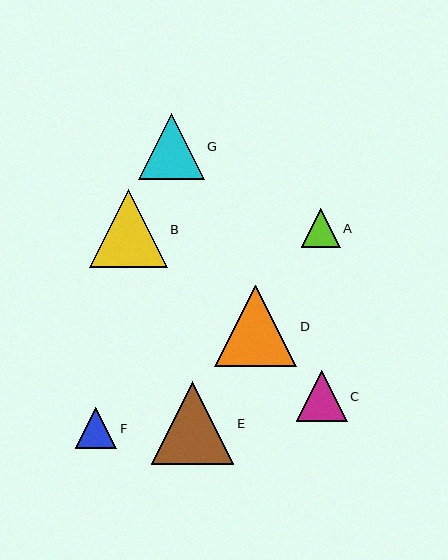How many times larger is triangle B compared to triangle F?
Triangle B is approximately 1.9 times the size of triangle F.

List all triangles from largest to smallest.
From largest to smallest: E, D, B, G, C, F, A.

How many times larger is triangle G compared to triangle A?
Triangle G is approximately 1.7 times the size of triangle A.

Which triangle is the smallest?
Triangle A is the smallest with a size of approximately 39 pixels.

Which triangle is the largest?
Triangle E is the largest with a size of approximately 83 pixels.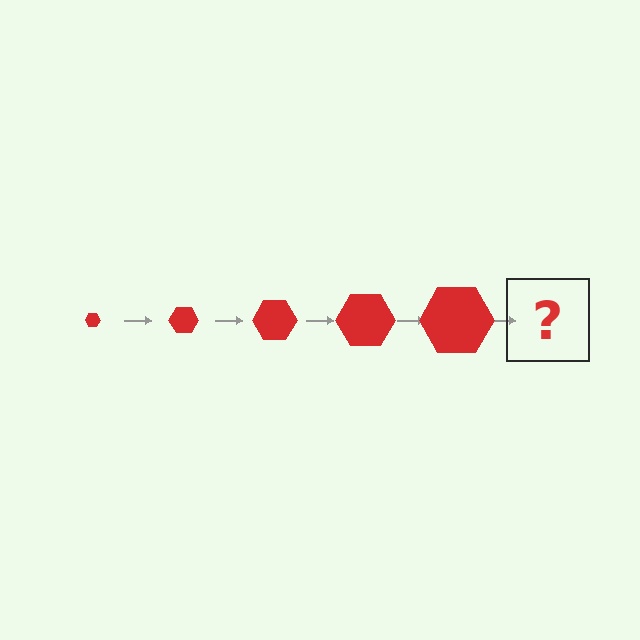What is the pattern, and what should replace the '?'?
The pattern is that the hexagon gets progressively larger each step. The '?' should be a red hexagon, larger than the previous one.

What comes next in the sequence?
The next element should be a red hexagon, larger than the previous one.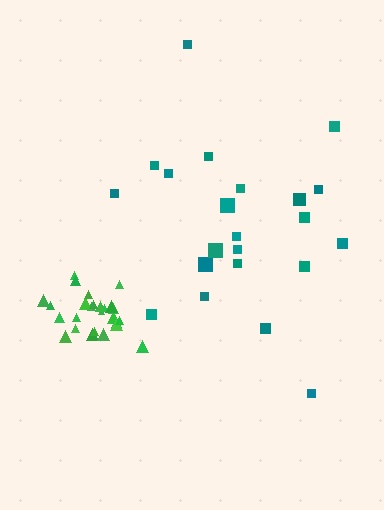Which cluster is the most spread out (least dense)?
Teal.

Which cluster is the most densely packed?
Green.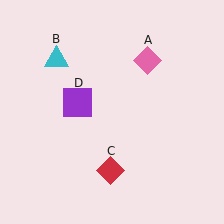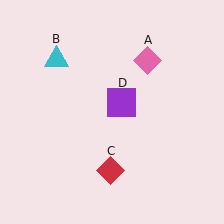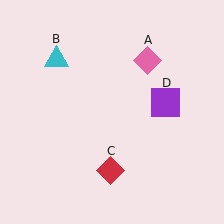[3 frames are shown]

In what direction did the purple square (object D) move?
The purple square (object D) moved right.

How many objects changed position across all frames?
1 object changed position: purple square (object D).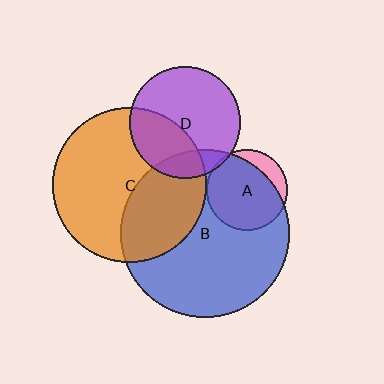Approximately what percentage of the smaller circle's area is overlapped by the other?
Approximately 5%.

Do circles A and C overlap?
Yes.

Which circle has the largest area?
Circle B (blue).